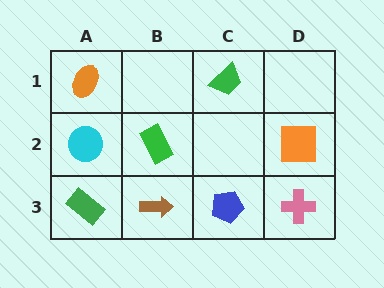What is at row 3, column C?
A blue pentagon.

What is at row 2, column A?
A cyan circle.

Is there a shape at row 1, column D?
No, that cell is empty.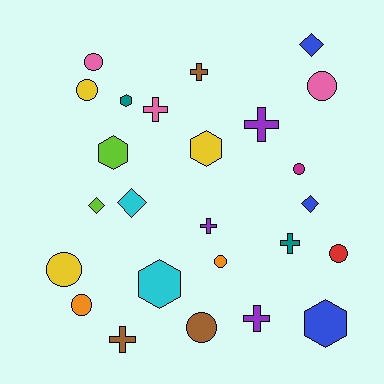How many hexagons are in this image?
There are 5 hexagons.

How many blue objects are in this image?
There are 3 blue objects.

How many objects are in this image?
There are 25 objects.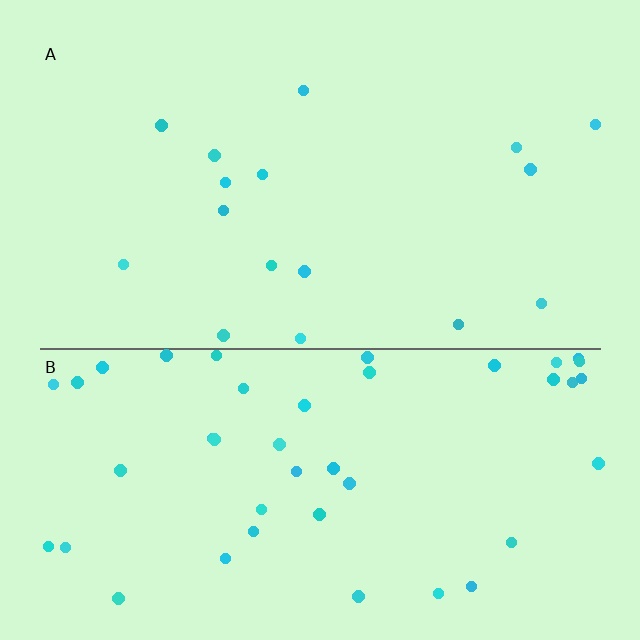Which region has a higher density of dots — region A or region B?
B (the bottom).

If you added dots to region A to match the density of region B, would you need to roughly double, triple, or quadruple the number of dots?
Approximately triple.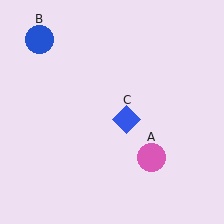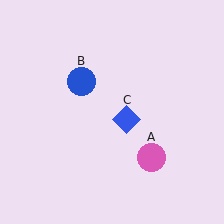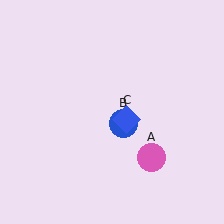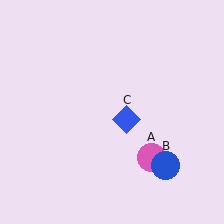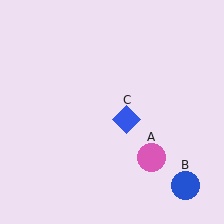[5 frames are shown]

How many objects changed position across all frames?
1 object changed position: blue circle (object B).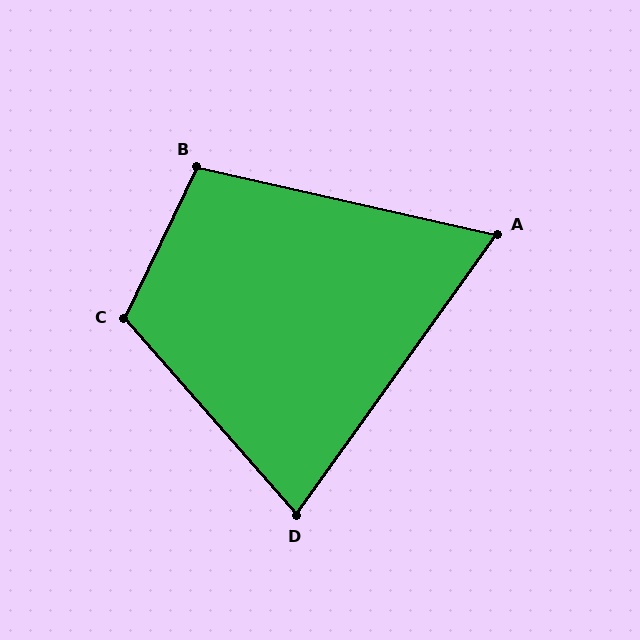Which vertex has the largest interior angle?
C, at approximately 113 degrees.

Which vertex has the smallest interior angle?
A, at approximately 67 degrees.